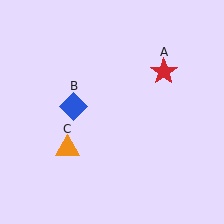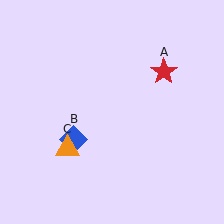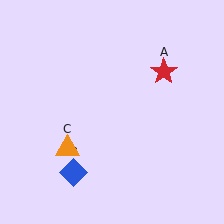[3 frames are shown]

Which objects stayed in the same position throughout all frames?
Red star (object A) and orange triangle (object C) remained stationary.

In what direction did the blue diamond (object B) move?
The blue diamond (object B) moved down.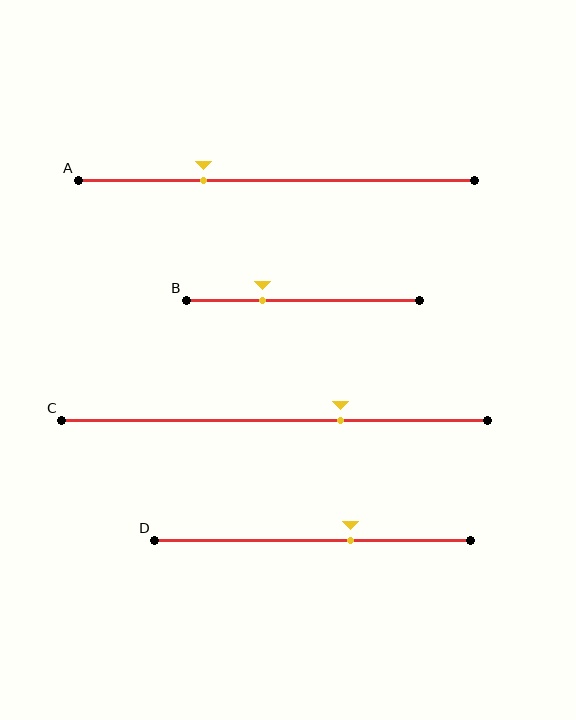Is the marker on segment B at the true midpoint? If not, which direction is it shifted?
No, the marker on segment B is shifted to the left by about 17% of the segment length.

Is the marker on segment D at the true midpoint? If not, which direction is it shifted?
No, the marker on segment D is shifted to the right by about 12% of the segment length.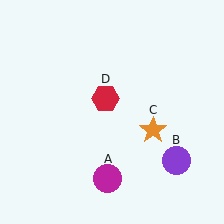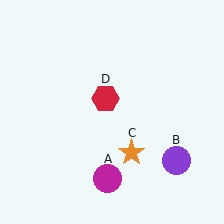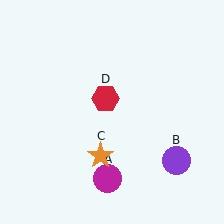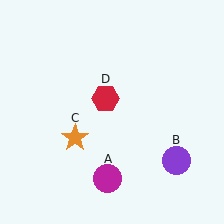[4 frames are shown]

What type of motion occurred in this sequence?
The orange star (object C) rotated clockwise around the center of the scene.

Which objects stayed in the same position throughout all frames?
Magenta circle (object A) and purple circle (object B) and red hexagon (object D) remained stationary.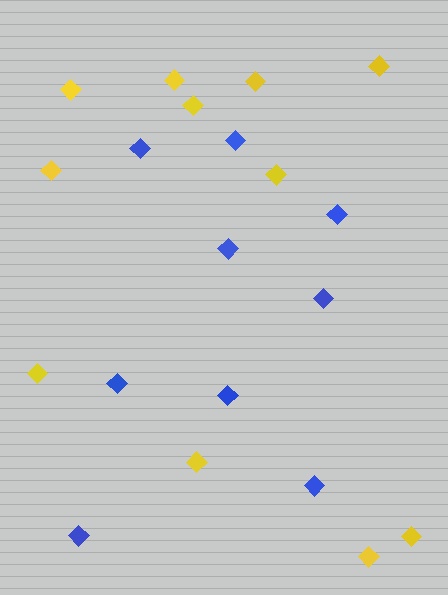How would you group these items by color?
There are 2 groups: one group of yellow diamonds (11) and one group of blue diamonds (9).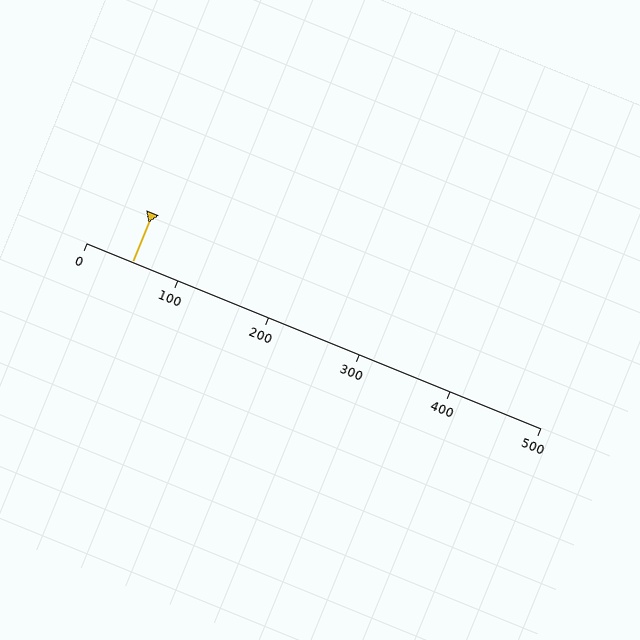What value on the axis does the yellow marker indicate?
The marker indicates approximately 50.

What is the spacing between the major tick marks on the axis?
The major ticks are spaced 100 apart.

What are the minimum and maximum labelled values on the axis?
The axis runs from 0 to 500.